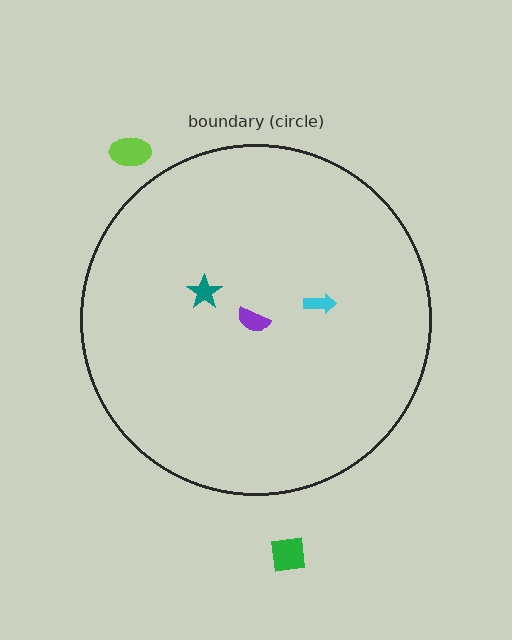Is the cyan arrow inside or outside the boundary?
Inside.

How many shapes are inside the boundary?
3 inside, 2 outside.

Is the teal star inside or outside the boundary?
Inside.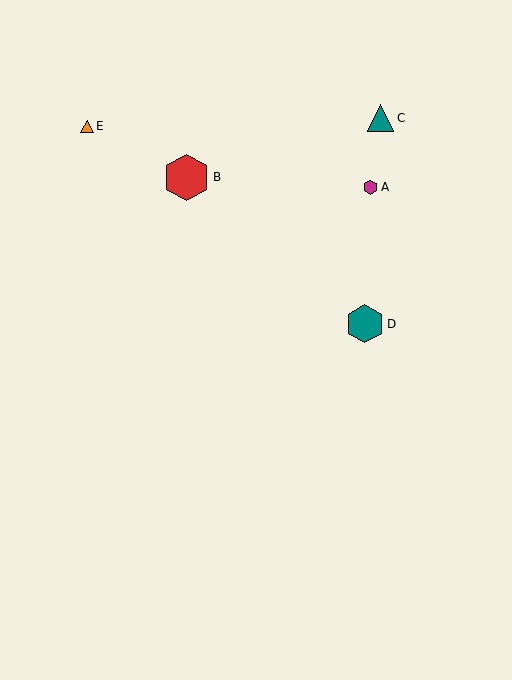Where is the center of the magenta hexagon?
The center of the magenta hexagon is at (371, 187).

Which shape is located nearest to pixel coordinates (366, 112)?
The teal triangle (labeled C) at (381, 118) is nearest to that location.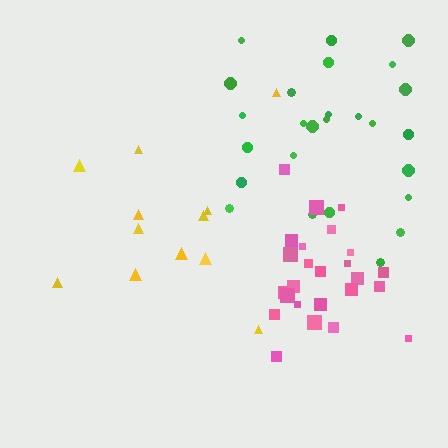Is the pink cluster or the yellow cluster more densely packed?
Pink.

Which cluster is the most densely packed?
Pink.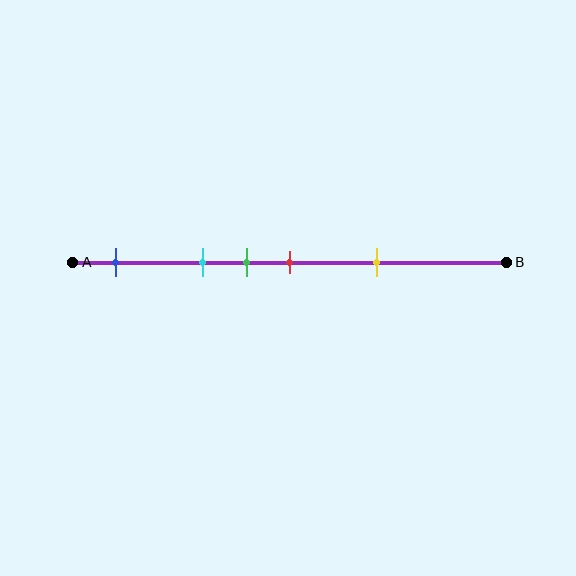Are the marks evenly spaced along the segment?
No, the marks are not evenly spaced.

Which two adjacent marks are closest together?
The green and red marks are the closest adjacent pair.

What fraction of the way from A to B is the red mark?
The red mark is approximately 50% (0.5) of the way from A to B.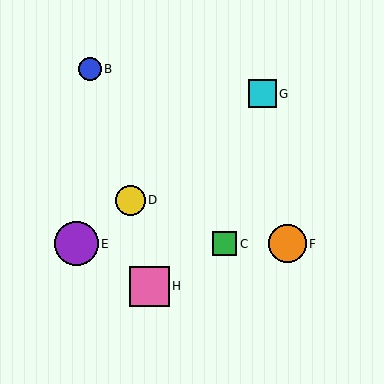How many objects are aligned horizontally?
4 objects (A, C, E, F) are aligned horizontally.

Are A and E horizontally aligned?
Yes, both are at y≈244.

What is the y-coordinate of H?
Object H is at y≈286.